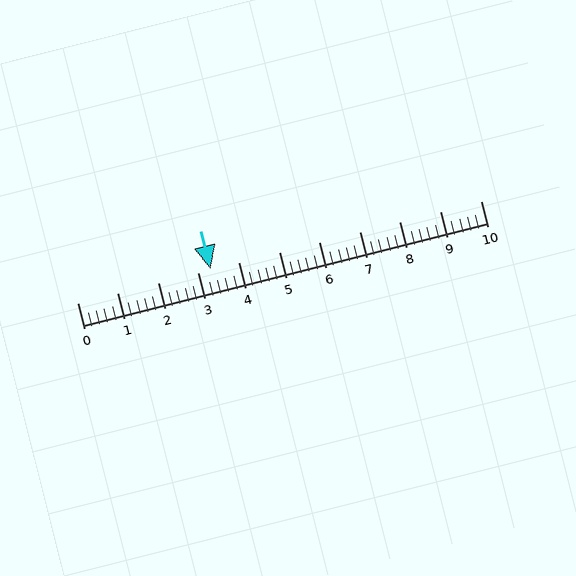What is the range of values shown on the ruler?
The ruler shows values from 0 to 10.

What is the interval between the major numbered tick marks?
The major tick marks are spaced 1 units apart.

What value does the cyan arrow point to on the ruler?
The cyan arrow points to approximately 3.3.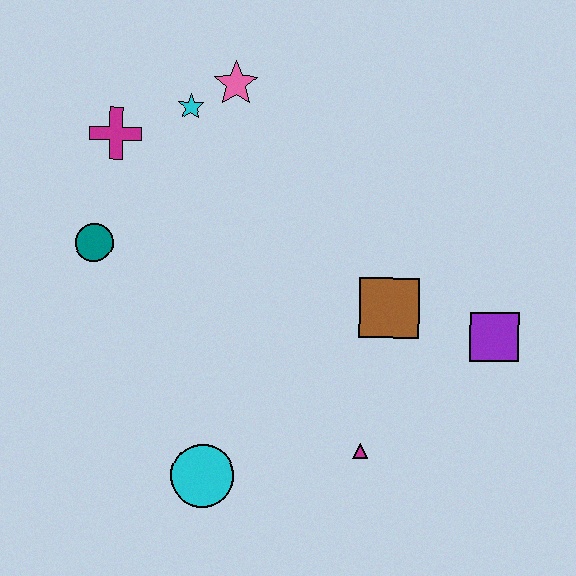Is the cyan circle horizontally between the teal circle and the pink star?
Yes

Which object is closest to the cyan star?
The pink star is closest to the cyan star.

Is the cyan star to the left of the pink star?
Yes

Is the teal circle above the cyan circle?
Yes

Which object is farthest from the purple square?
The magenta cross is farthest from the purple square.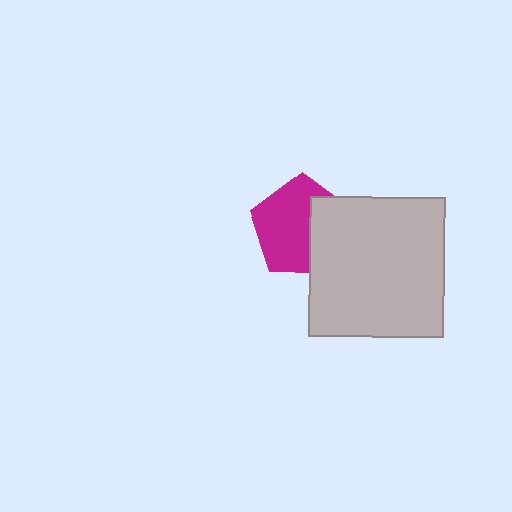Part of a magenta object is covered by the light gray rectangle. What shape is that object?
It is a pentagon.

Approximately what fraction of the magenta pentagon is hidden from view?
Roughly 37% of the magenta pentagon is hidden behind the light gray rectangle.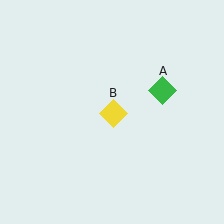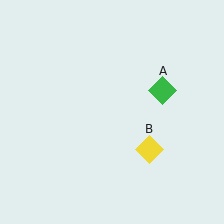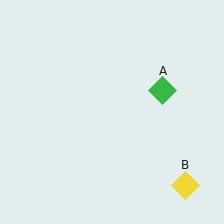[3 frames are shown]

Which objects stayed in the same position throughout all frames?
Green diamond (object A) remained stationary.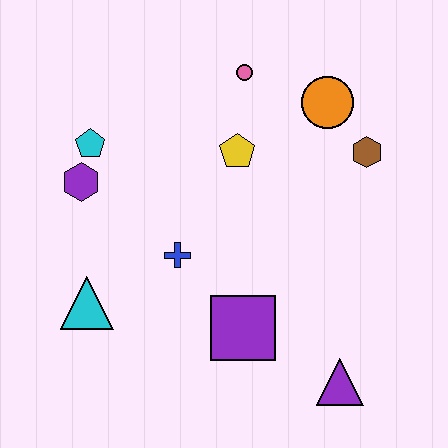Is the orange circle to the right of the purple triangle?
No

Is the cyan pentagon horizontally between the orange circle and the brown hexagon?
No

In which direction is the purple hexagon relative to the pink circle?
The purple hexagon is to the left of the pink circle.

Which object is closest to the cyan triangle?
The blue cross is closest to the cyan triangle.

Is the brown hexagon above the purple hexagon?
Yes